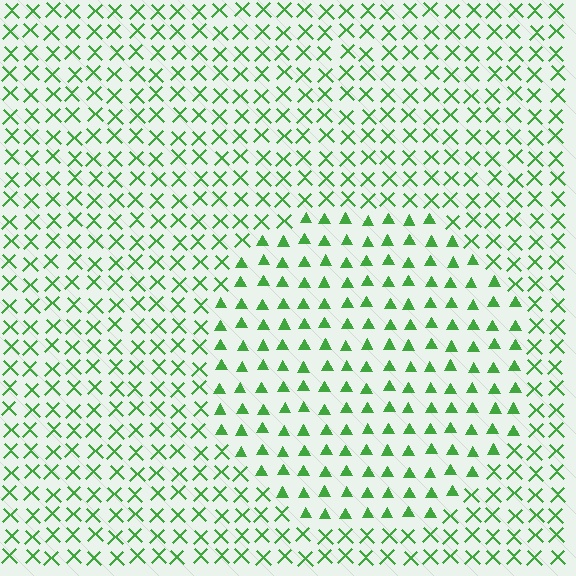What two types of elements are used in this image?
The image uses triangles inside the circle region and X marks outside it.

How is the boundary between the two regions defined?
The boundary is defined by a change in element shape: triangles inside vs. X marks outside. All elements share the same color and spacing.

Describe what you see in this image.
The image is filled with small green elements arranged in a uniform grid. A circle-shaped region contains triangles, while the surrounding area contains X marks. The boundary is defined purely by the change in element shape.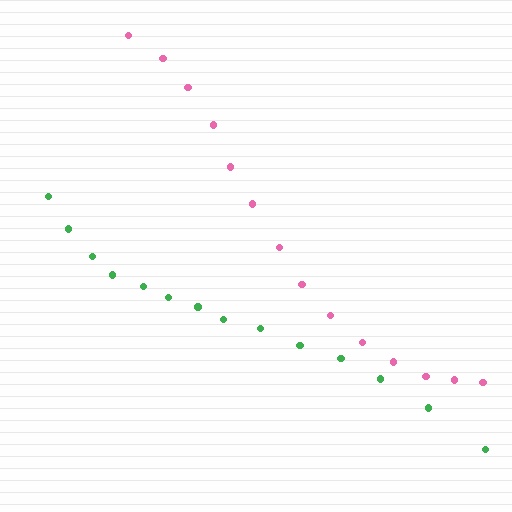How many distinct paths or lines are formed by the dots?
There are 2 distinct paths.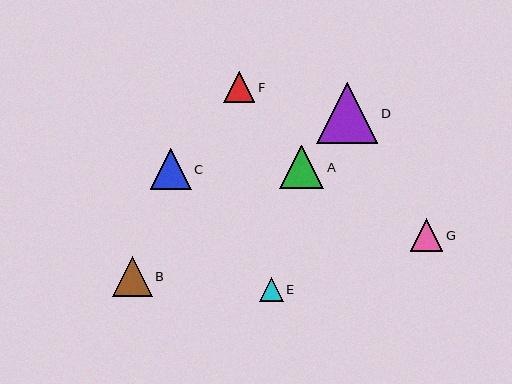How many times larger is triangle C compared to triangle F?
Triangle C is approximately 1.3 times the size of triangle F.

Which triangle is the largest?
Triangle D is the largest with a size of approximately 61 pixels.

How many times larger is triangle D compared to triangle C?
Triangle D is approximately 1.5 times the size of triangle C.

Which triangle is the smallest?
Triangle E is the smallest with a size of approximately 24 pixels.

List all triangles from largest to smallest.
From largest to smallest: D, A, C, B, G, F, E.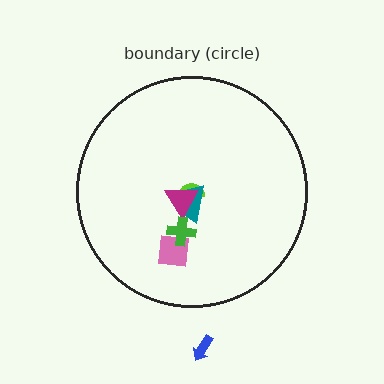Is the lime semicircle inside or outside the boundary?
Inside.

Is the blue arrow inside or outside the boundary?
Outside.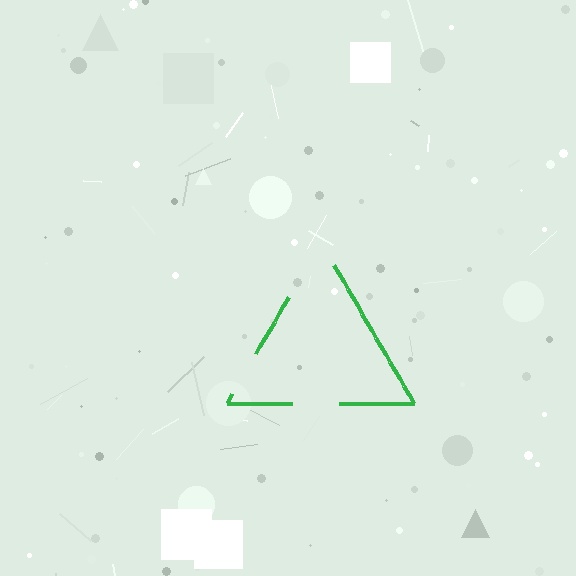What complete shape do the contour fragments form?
The contour fragments form a triangle.